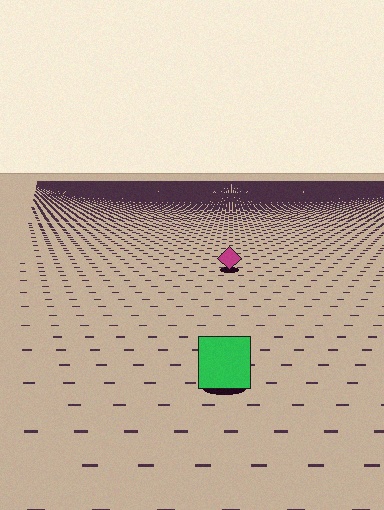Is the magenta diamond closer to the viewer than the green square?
No. The green square is closer — you can tell from the texture gradient: the ground texture is coarser near it.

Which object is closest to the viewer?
The green square is closest. The texture marks near it are larger and more spread out.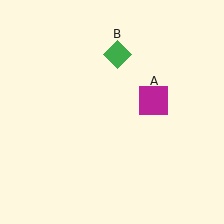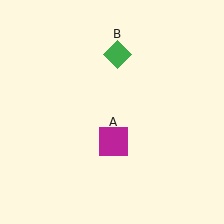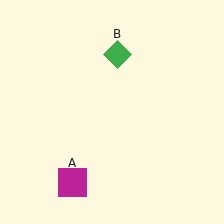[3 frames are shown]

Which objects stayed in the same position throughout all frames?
Green diamond (object B) remained stationary.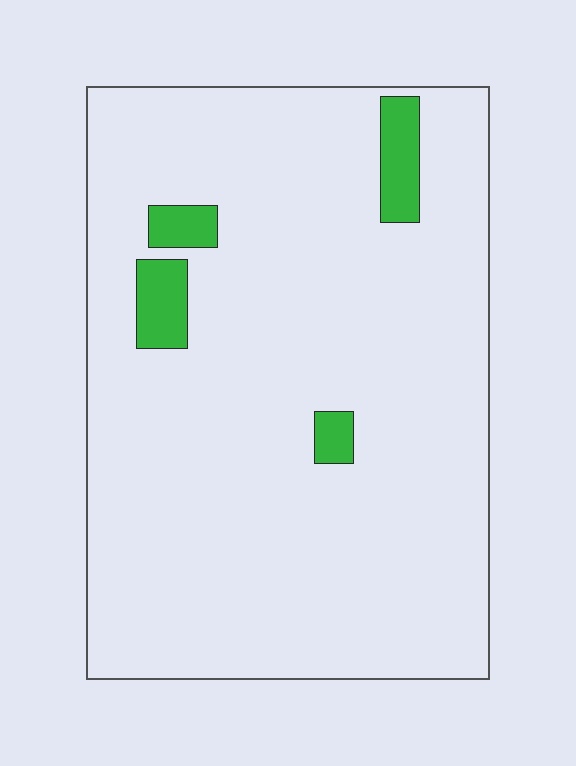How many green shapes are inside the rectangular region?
4.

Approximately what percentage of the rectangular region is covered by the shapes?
Approximately 5%.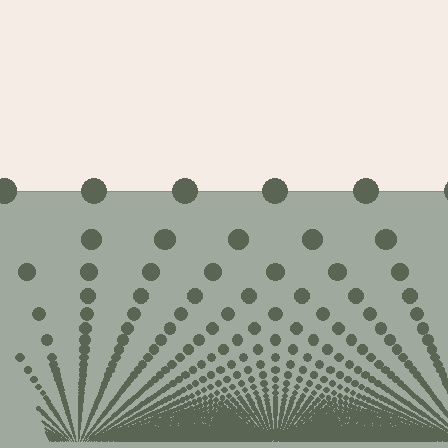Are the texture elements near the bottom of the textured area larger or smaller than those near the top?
Smaller. The gradient is inverted — elements near the bottom are smaller and denser.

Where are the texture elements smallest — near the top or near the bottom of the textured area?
Near the bottom.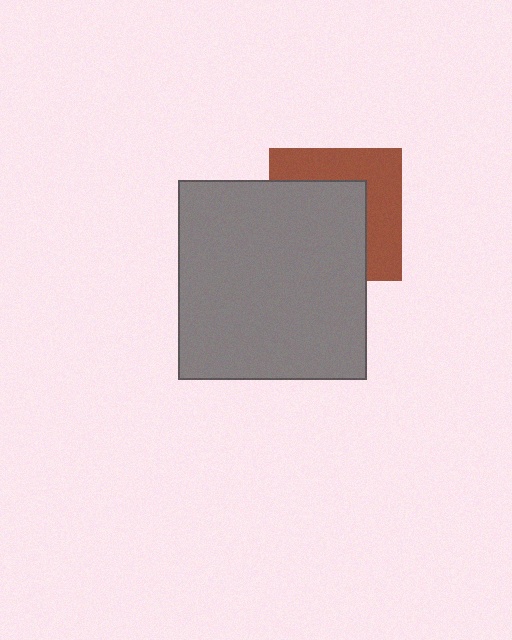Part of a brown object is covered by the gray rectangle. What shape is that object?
It is a square.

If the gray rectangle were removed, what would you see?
You would see the complete brown square.